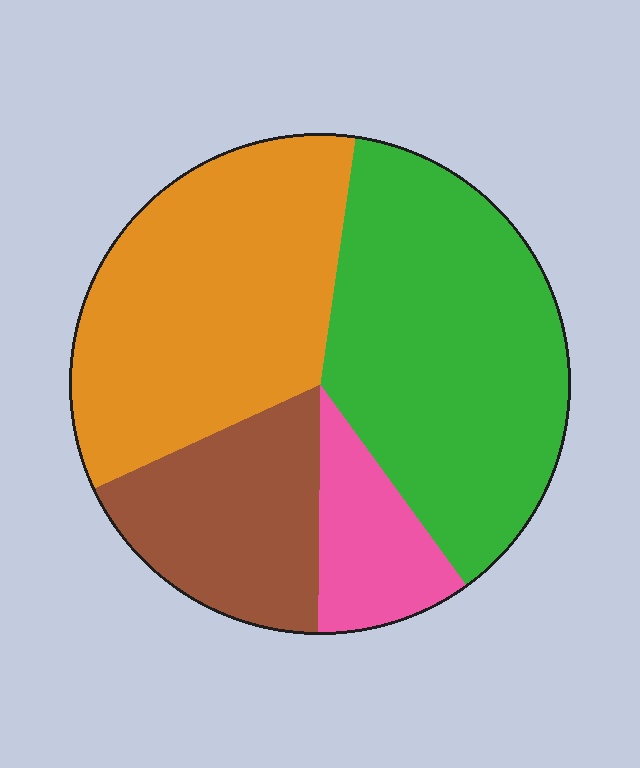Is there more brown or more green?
Green.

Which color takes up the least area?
Pink, at roughly 10%.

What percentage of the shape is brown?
Brown covers about 20% of the shape.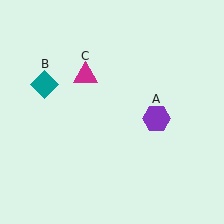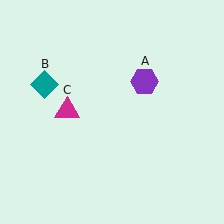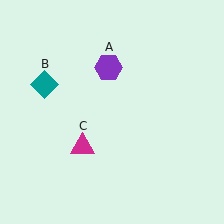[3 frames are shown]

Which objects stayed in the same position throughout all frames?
Teal diamond (object B) remained stationary.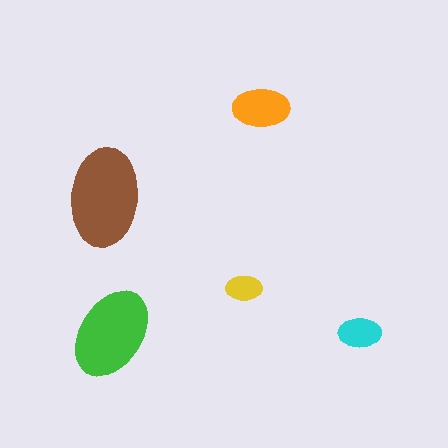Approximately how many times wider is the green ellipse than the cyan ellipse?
About 2 times wider.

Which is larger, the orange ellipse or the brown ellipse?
The brown one.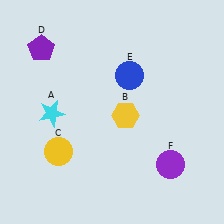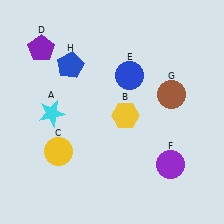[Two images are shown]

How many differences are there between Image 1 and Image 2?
There are 2 differences between the two images.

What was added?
A brown circle (G), a blue pentagon (H) were added in Image 2.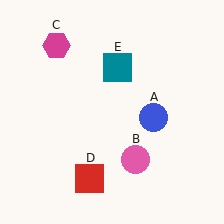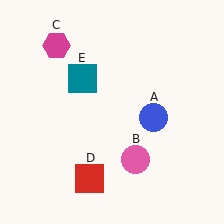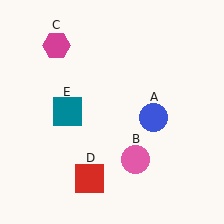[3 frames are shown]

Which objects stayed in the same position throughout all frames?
Blue circle (object A) and pink circle (object B) and magenta hexagon (object C) and red square (object D) remained stationary.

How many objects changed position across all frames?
1 object changed position: teal square (object E).